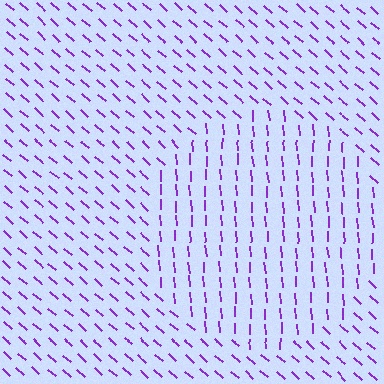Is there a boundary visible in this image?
Yes, there is a texture boundary formed by a change in line orientation.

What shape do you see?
I see a circle.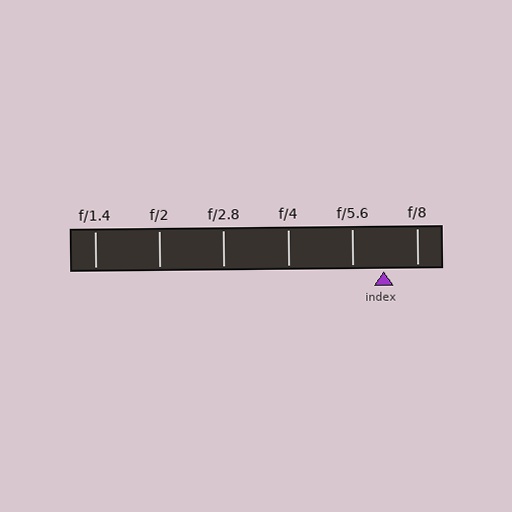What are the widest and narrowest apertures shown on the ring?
The widest aperture shown is f/1.4 and the narrowest is f/8.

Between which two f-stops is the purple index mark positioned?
The index mark is between f/5.6 and f/8.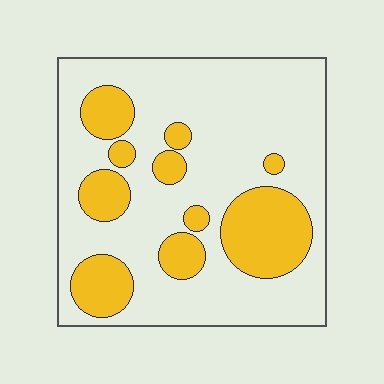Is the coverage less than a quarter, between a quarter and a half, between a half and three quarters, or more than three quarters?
Between a quarter and a half.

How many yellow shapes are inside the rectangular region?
10.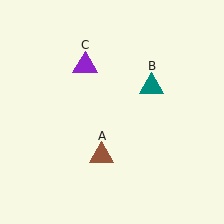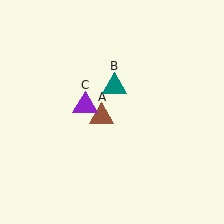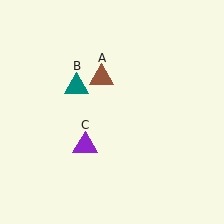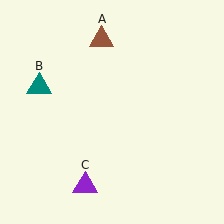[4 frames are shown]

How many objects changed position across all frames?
3 objects changed position: brown triangle (object A), teal triangle (object B), purple triangle (object C).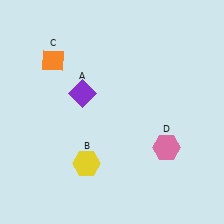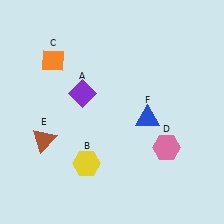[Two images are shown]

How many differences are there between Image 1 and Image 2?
There are 2 differences between the two images.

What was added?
A brown triangle (E), a blue triangle (F) were added in Image 2.